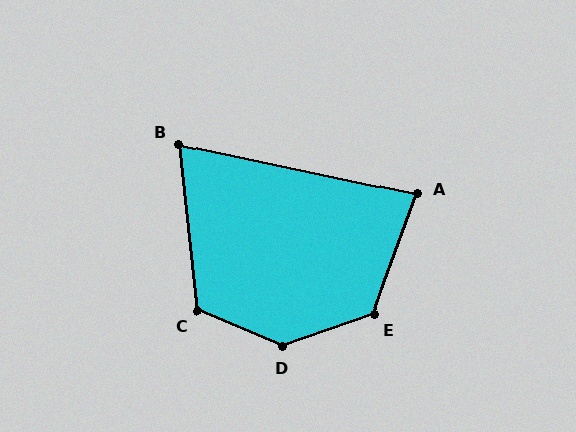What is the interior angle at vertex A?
Approximately 82 degrees (acute).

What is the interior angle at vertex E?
Approximately 129 degrees (obtuse).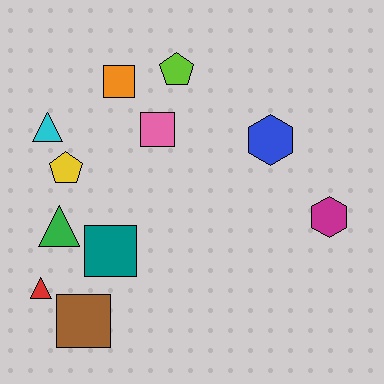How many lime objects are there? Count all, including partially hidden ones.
There is 1 lime object.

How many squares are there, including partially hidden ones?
There are 4 squares.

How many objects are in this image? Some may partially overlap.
There are 11 objects.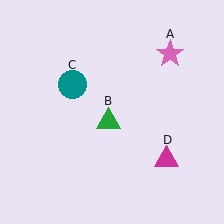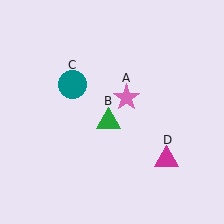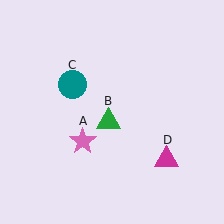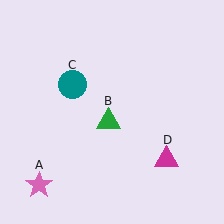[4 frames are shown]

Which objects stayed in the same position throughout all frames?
Green triangle (object B) and teal circle (object C) and magenta triangle (object D) remained stationary.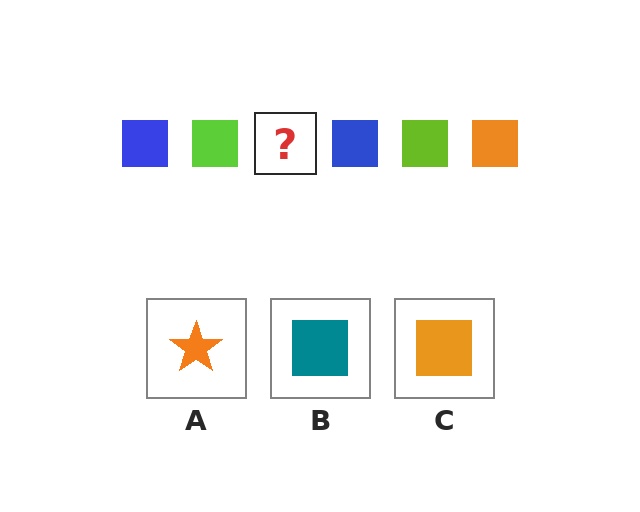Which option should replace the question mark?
Option C.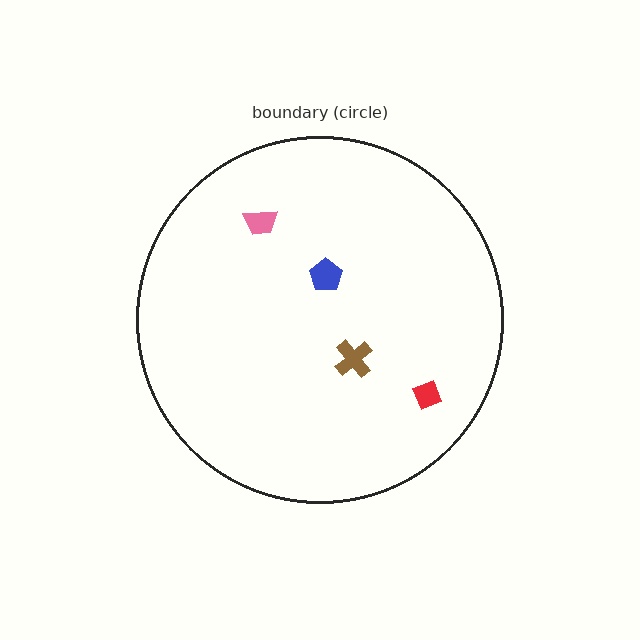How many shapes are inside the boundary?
4 inside, 0 outside.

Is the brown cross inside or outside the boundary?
Inside.